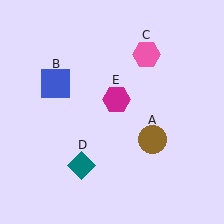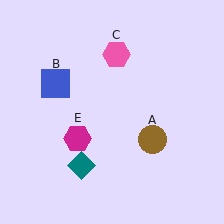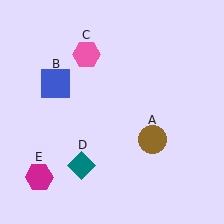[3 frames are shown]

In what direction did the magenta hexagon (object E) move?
The magenta hexagon (object E) moved down and to the left.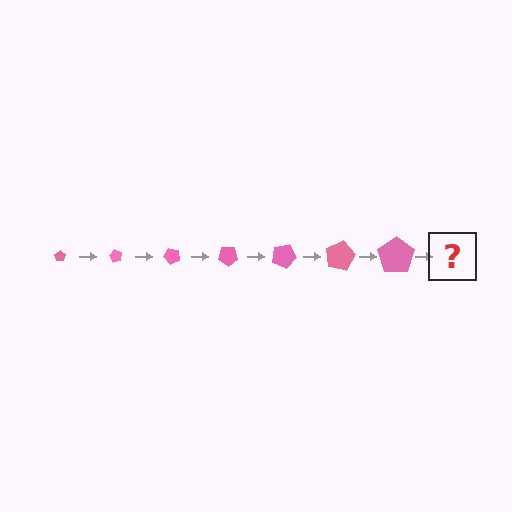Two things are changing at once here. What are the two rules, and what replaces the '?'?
The two rules are that the pentagon grows larger each step and it rotates 60 degrees each step. The '?' should be a pentagon, larger than the previous one and rotated 420 degrees from the start.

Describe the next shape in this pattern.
It should be a pentagon, larger than the previous one and rotated 420 degrees from the start.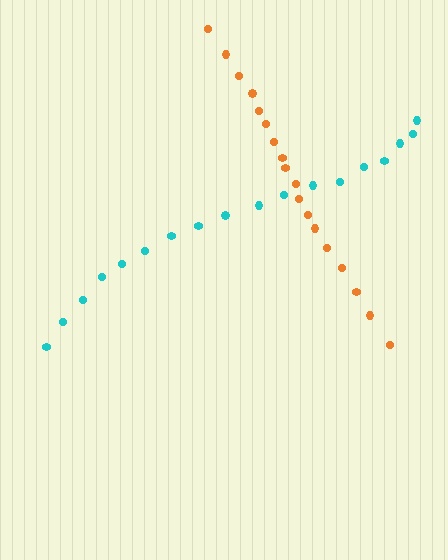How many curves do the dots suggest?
There are 2 distinct paths.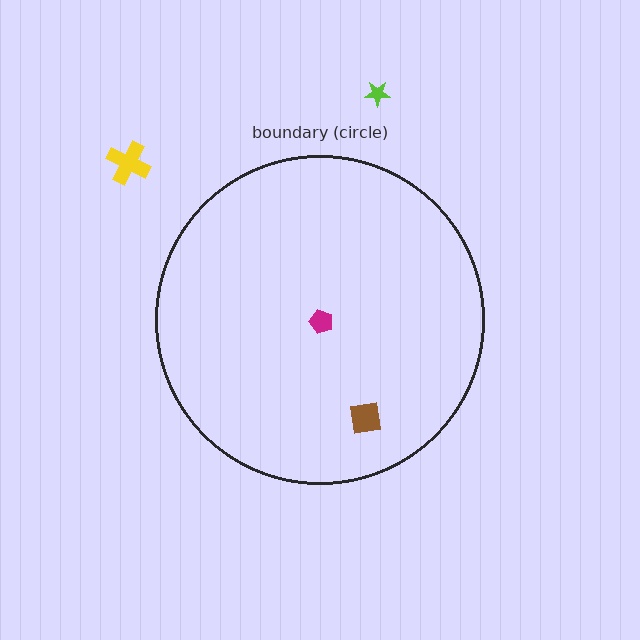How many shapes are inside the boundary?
2 inside, 2 outside.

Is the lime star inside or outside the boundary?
Outside.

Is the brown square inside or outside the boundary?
Inside.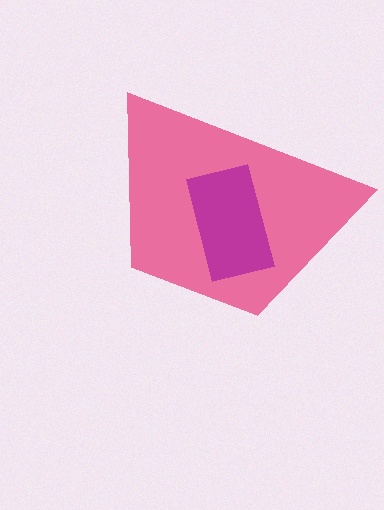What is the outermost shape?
The pink trapezoid.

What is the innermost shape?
The magenta rectangle.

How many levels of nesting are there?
2.